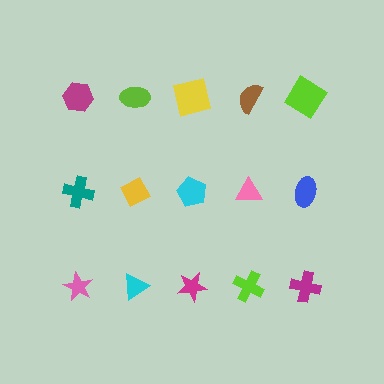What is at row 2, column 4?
A pink triangle.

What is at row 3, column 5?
A magenta cross.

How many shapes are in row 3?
5 shapes.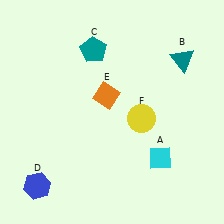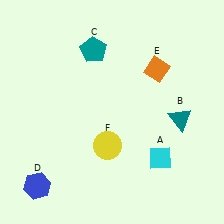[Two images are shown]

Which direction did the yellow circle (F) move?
The yellow circle (F) moved left.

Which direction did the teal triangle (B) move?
The teal triangle (B) moved down.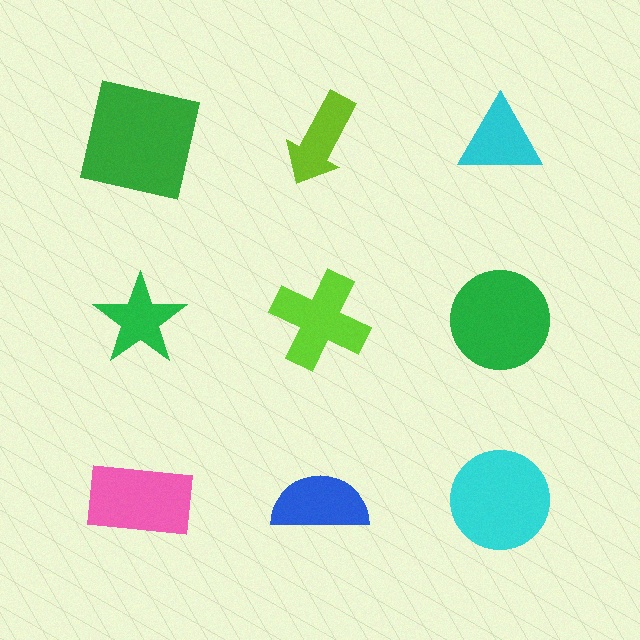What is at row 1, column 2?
A lime arrow.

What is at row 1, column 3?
A cyan triangle.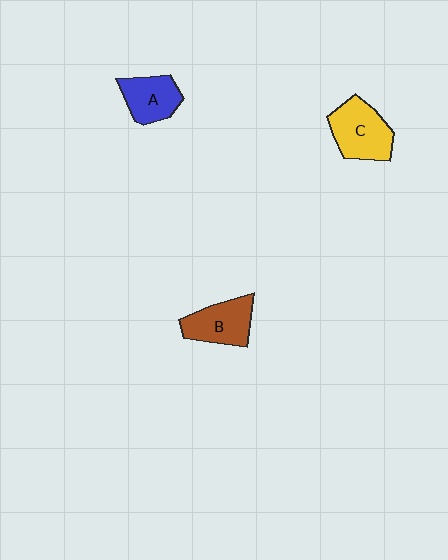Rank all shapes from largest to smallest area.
From largest to smallest: C (yellow), B (brown), A (blue).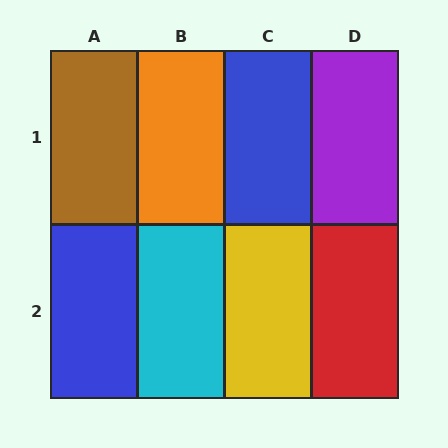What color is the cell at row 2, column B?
Cyan.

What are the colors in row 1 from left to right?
Brown, orange, blue, purple.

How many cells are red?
1 cell is red.